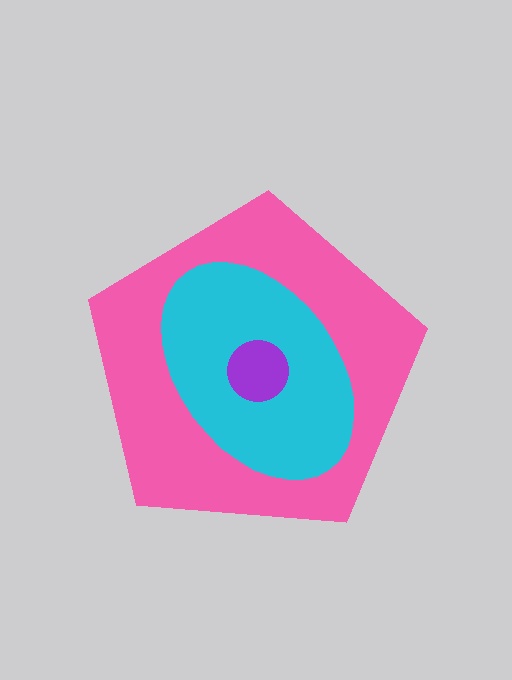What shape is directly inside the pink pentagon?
The cyan ellipse.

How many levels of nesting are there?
3.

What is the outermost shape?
The pink pentagon.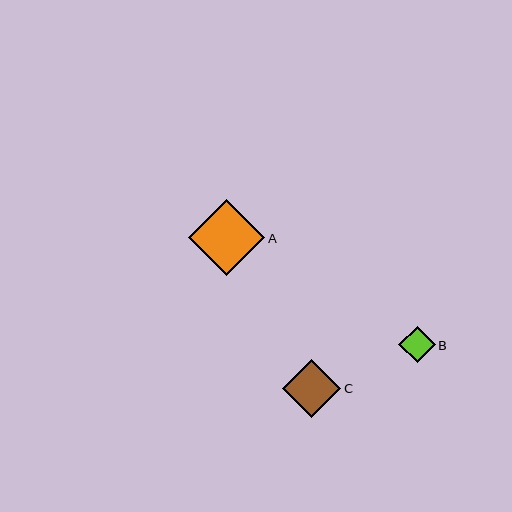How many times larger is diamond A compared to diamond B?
Diamond A is approximately 2.1 times the size of diamond B.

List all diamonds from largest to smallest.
From largest to smallest: A, C, B.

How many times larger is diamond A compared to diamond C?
Diamond A is approximately 1.3 times the size of diamond C.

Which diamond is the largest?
Diamond A is the largest with a size of approximately 76 pixels.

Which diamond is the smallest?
Diamond B is the smallest with a size of approximately 36 pixels.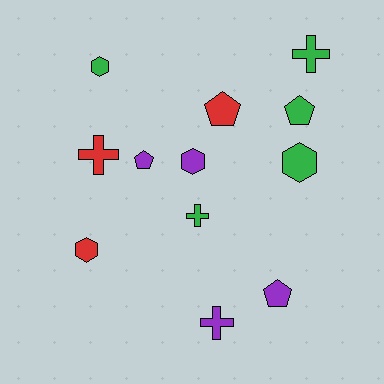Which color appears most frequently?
Green, with 5 objects.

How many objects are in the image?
There are 12 objects.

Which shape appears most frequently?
Pentagon, with 4 objects.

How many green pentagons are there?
There is 1 green pentagon.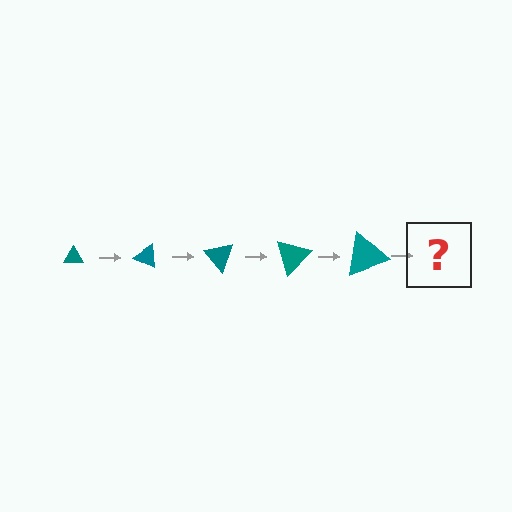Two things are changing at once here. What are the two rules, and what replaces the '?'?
The two rules are that the triangle grows larger each step and it rotates 25 degrees each step. The '?' should be a triangle, larger than the previous one and rotated 125 degrees from the start.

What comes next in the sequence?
The next element should be a triangle, larger than the previous one and rotated 125 degrees from the start.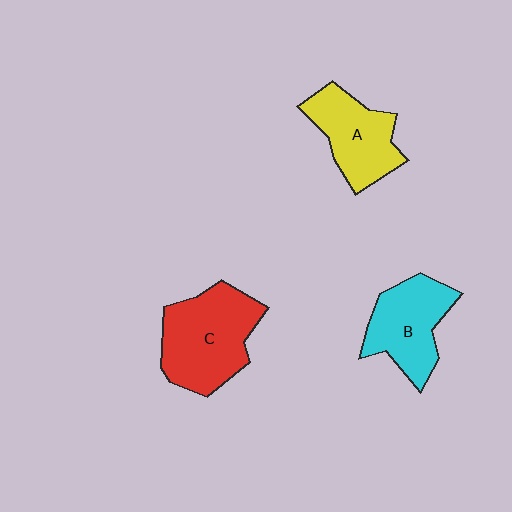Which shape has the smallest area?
Shape A (yellow).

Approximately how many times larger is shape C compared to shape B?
Approximately 1.3 times.